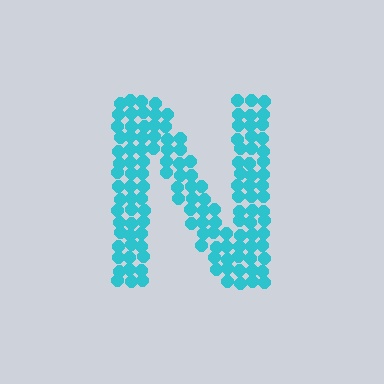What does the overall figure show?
The overall figure shows the letter N.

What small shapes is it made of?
It is made of small circles.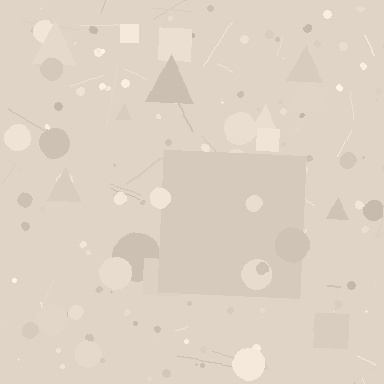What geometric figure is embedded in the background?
A square is embedded in the background.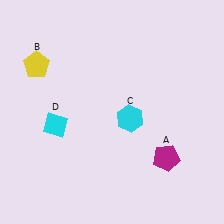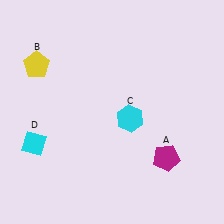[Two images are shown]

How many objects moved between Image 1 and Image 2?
1 object moved between the two images.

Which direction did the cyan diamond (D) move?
The cyan diamond (D) moved left.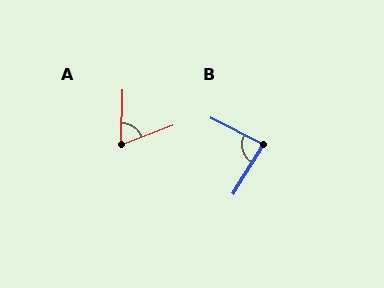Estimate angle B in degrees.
Approximately 86 degrees.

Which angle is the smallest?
A, at approximately 68 degrees.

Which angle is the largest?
B, at approximately 86 degrees.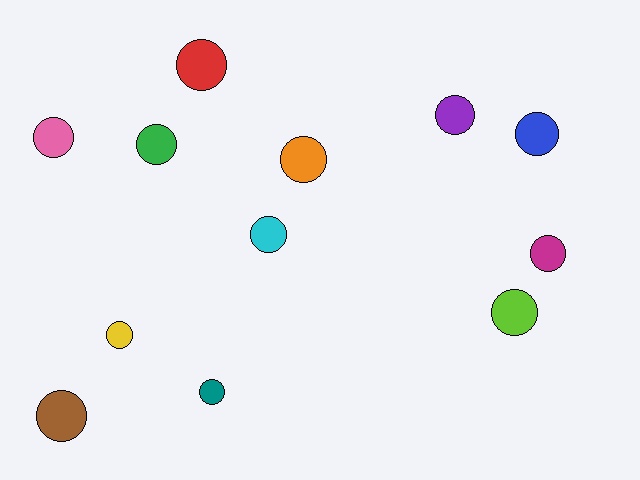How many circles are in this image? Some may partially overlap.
There are 12 circles.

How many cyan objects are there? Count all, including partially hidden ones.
There is 1 cyan object.